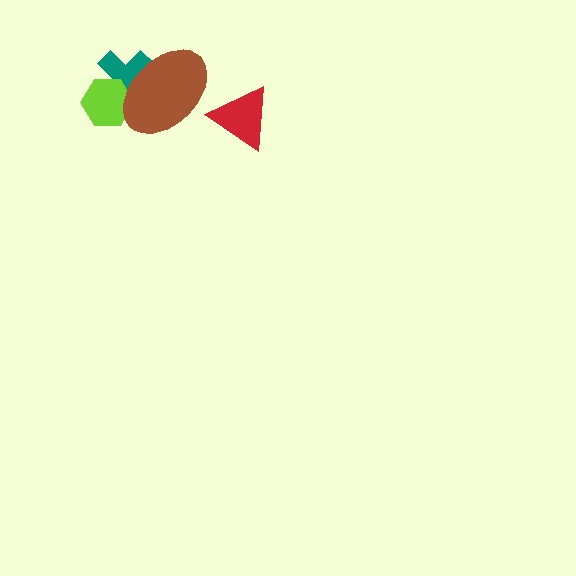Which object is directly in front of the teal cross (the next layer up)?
The lime hexagon is directly in front of the teal cross.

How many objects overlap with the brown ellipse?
2 objects overlap with the brown ellipse.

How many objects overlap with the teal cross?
2 objects overlap with the teal cross.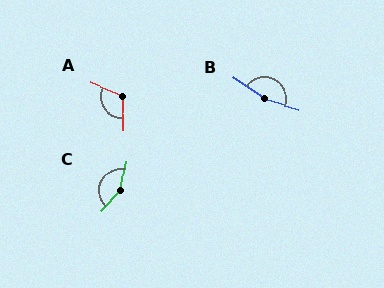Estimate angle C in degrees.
Approximately 148 degrees.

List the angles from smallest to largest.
A (114°), C (148°), B (162°).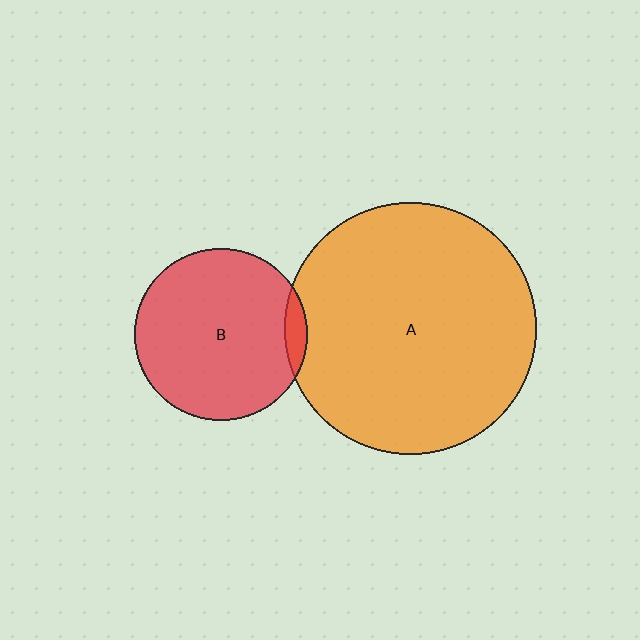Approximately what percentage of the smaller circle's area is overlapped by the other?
Approximately 5%.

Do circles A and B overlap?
Yes.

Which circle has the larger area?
Circle A (orange).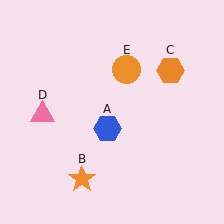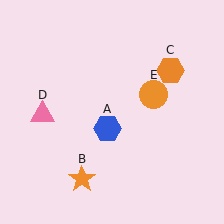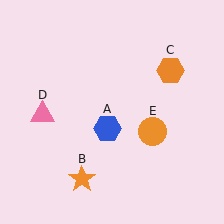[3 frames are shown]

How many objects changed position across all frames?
1 object changed position: orange circle (object E).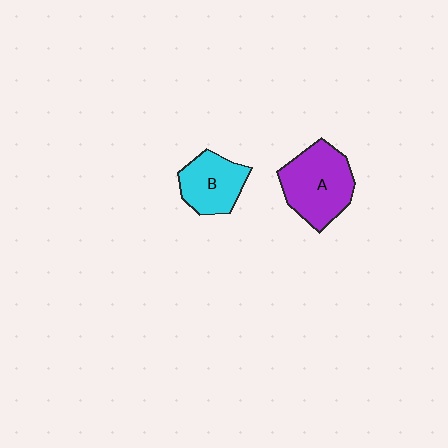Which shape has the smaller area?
Shape B (cyan).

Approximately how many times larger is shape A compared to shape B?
Approximately 1.4 times.